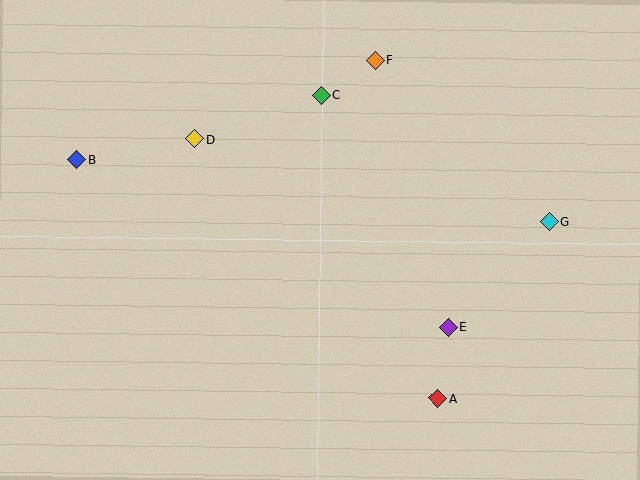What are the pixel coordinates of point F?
Point F is at (376, 60).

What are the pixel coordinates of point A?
Point A is at (438, 398).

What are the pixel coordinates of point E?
Point E is at (448, 327).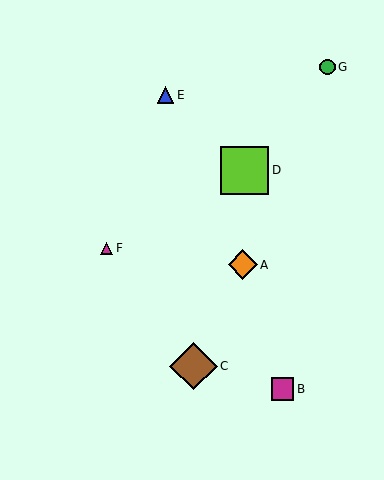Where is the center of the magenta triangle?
The center of the magenta triangle is at (107, 248).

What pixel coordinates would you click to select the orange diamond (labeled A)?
Click at (243, 265) to select the orange diamond A.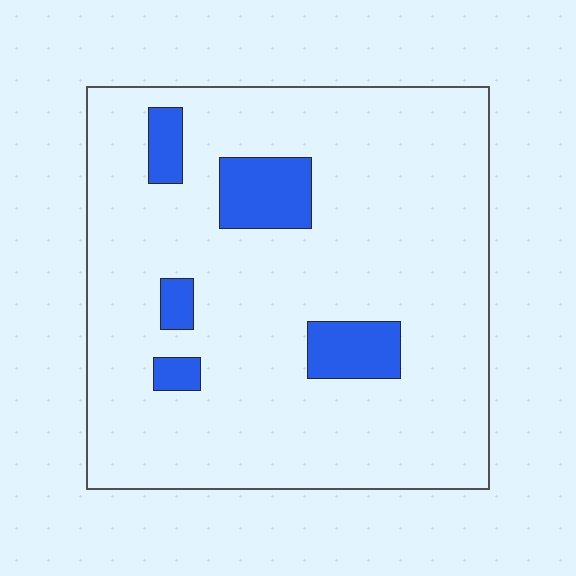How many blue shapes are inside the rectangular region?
5.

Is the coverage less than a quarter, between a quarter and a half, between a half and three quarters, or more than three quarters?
Less than a quarter.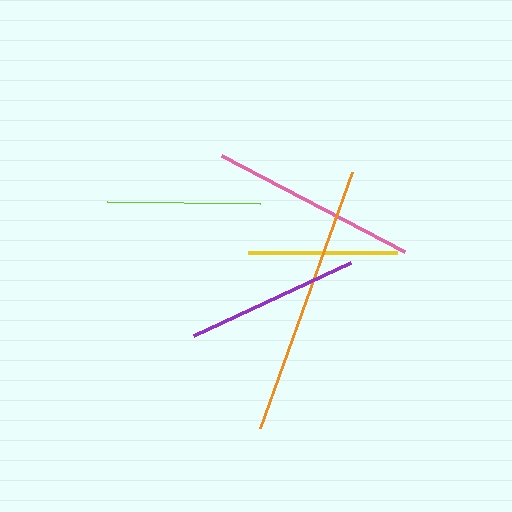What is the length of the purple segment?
The purple segment is approximately 173 pixels long.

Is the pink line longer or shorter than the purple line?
The pink line is longer than the purple line.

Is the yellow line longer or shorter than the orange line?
The orange line is longer than the yellow line.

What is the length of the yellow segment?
The yellow segment is approximately 150 pixels long.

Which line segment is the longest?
The orange line is the longest at approximately 272 pixels.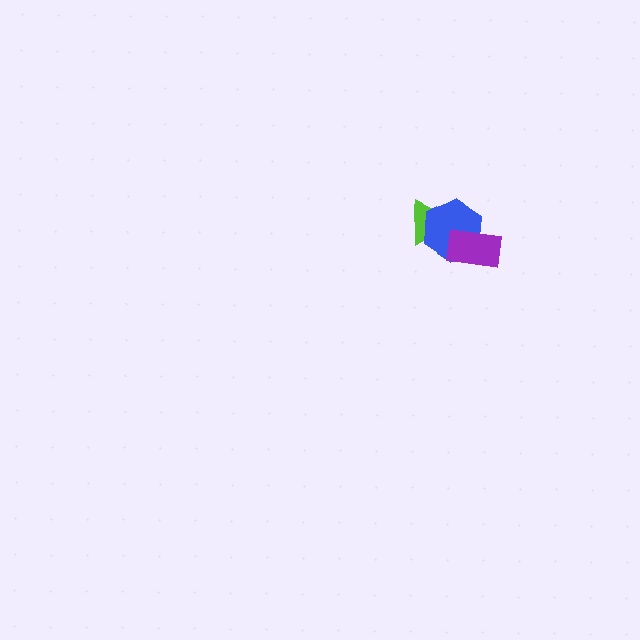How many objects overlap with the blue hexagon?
2 objects overlap with the blue hexagon.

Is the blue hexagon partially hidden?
Yes, it is partially covered by another shape.